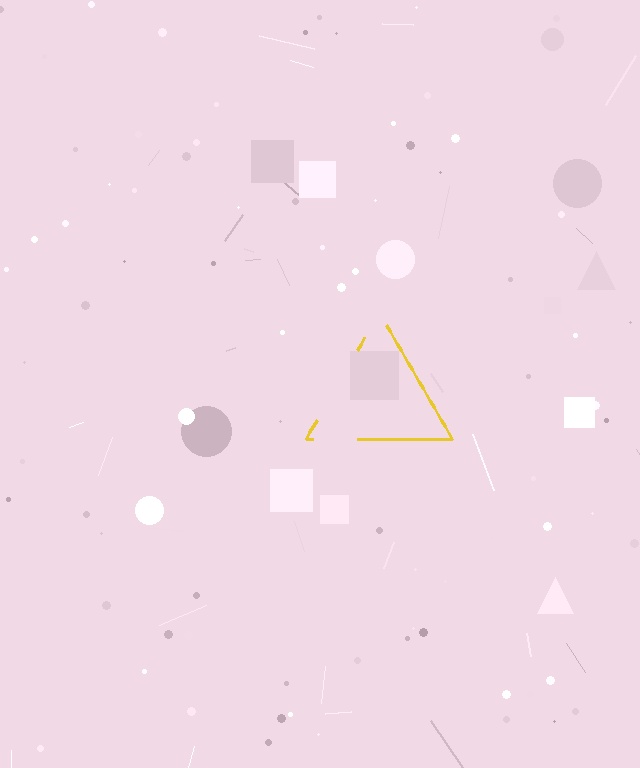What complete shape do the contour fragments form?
The contour fragments form a triangle.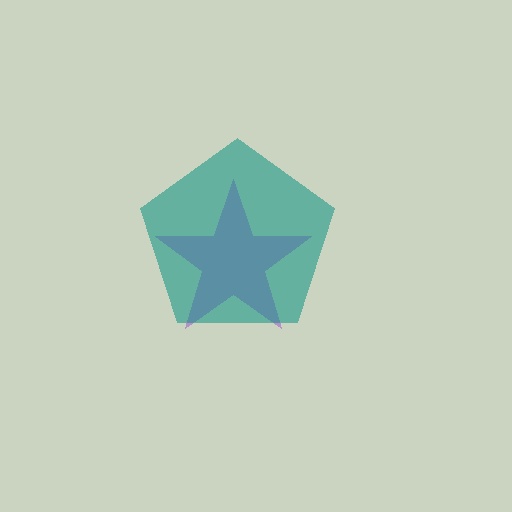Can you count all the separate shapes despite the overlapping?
Yes, there are 2 separate shapes.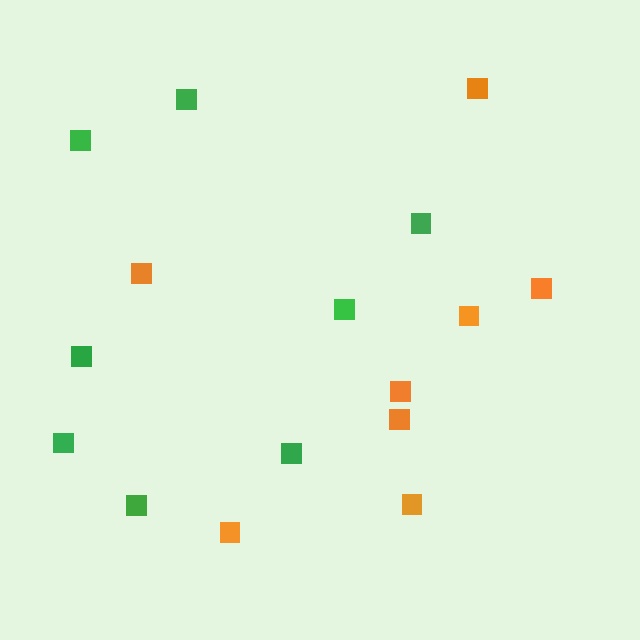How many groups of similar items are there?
There are 2 groups: one group of orange squares (8) and one group of green squares (8).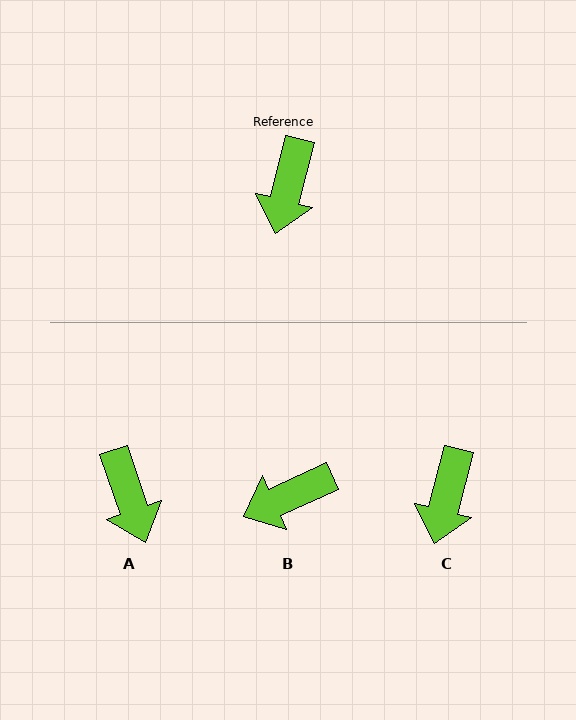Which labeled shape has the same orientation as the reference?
C.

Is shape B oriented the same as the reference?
No, it is off by about 51 degrees.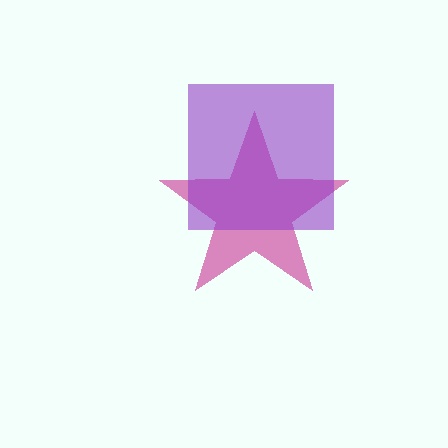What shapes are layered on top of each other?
The layered shapes are: a magenta star, a purple square.